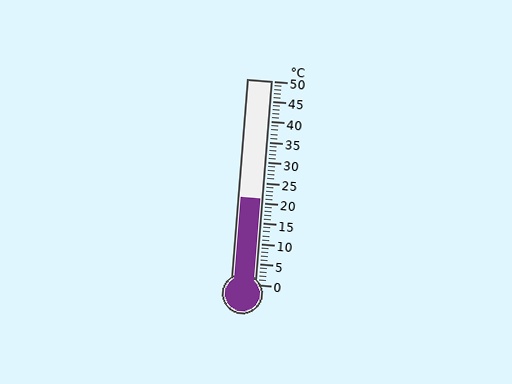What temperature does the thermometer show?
The thermometer shows approximately 21°C.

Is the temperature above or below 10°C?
The temperature is above 10°C.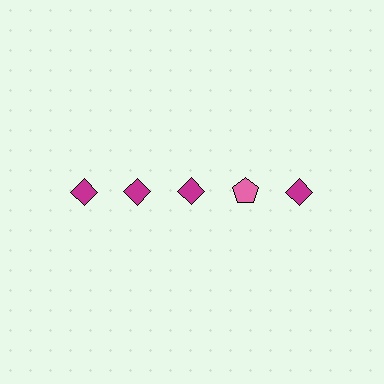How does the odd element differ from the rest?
It differs in both color (pink instead of magenta) and shape (pentagon instead of diamond).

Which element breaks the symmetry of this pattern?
The pink pentagon in the top row, second from right column breaks the symmetry. All other shapes are magenta diamonds.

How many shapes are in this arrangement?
There are 5 shapes arranged in a grid pattern.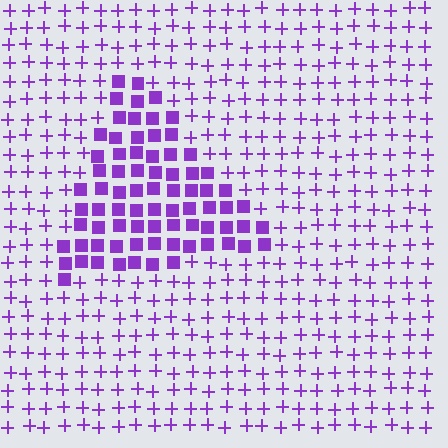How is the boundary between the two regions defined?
The boundary is defined by a change in element shape: squares inside vs. plus signs outside. All elements share the same color and spacing.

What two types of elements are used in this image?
The image uses squares inside the triangle region and plus signs outside it.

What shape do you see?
I see a triangle.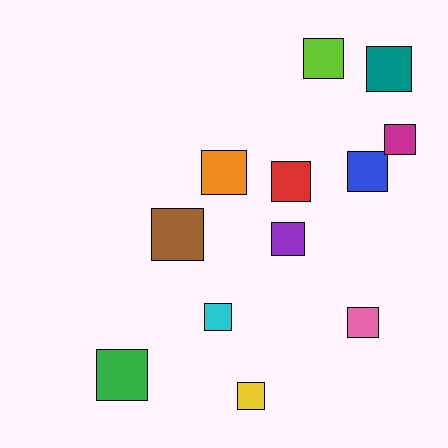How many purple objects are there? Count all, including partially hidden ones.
There is 1 purple object.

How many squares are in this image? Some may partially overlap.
There are 12 squares.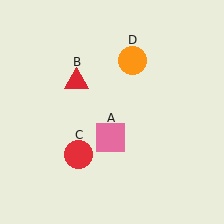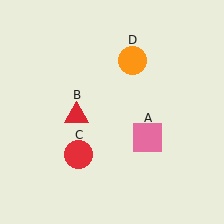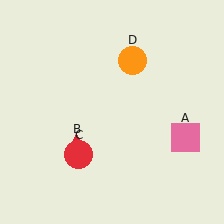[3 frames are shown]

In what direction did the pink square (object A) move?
The pink square (object A) moved right.